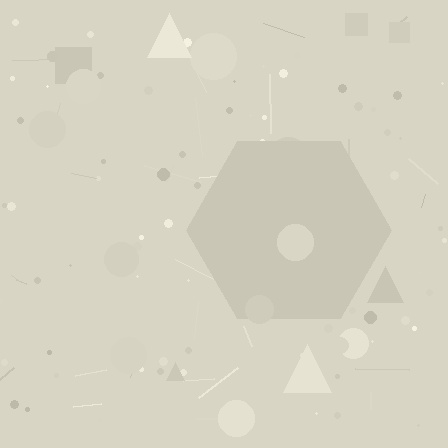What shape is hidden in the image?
A hexagon is hidden in the image.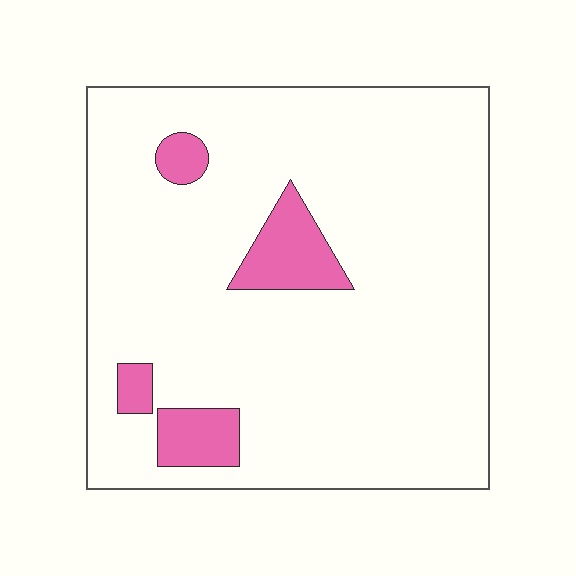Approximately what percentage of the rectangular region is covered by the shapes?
Approximately 10%.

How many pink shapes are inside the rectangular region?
4.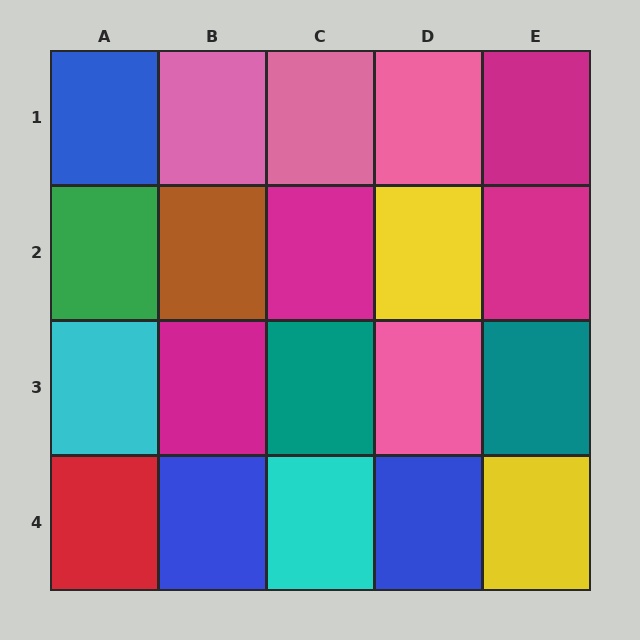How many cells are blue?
3 cells are blue.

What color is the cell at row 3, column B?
Magenta.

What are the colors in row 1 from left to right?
Blue, pink, pink, pink, magenta.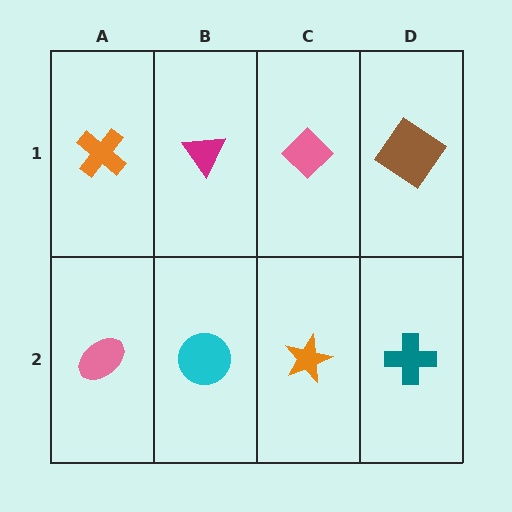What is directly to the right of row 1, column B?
A pink diamond.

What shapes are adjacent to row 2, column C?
A pink diamond (row 1, column C), a cyan circle (row 2, column B), a teal cross (row 2, column D).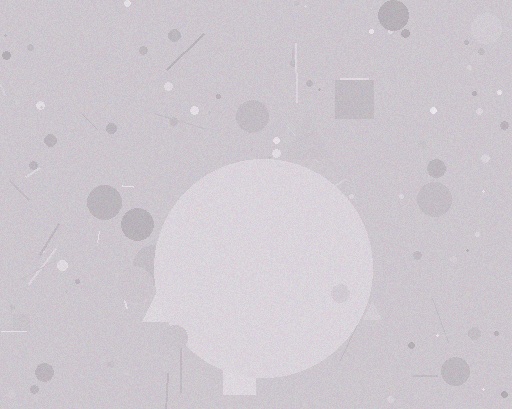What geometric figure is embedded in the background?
A circle is embedded in the background.